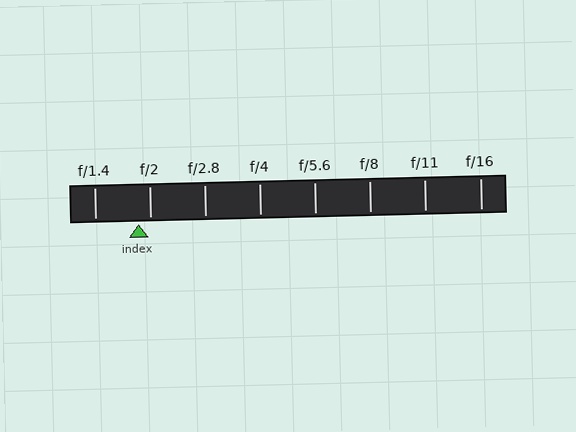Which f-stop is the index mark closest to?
The index mark is closest to f/2.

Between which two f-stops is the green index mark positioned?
The index mark is between f/1.4 and f/2.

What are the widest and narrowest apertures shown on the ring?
The widest aperture shown is f/1.4 and the narrowest is f/16.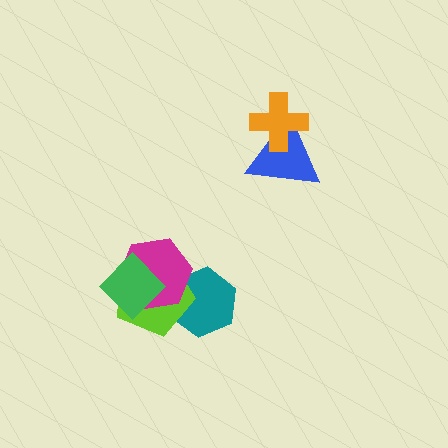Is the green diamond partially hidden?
No, no other shape covers it.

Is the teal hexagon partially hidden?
Yes, it is partially covered by another shape.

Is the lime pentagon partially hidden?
Yes, it is partially covered by another shape.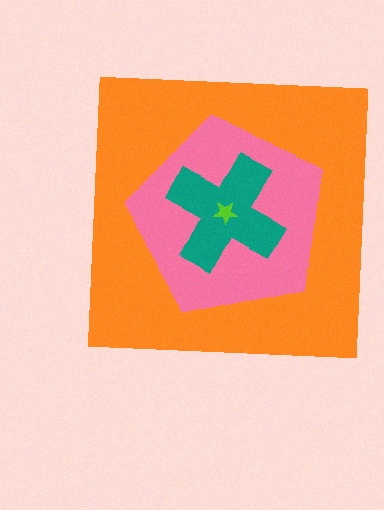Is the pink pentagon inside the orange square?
Yes.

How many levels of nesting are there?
4.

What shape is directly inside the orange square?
The pink pentagon.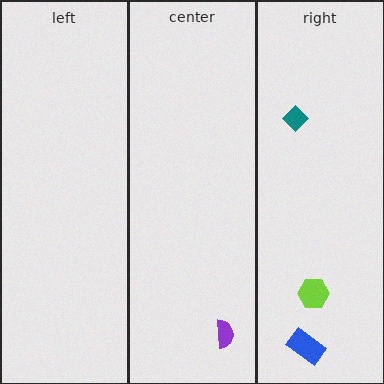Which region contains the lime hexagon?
The right region.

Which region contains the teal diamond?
The right region.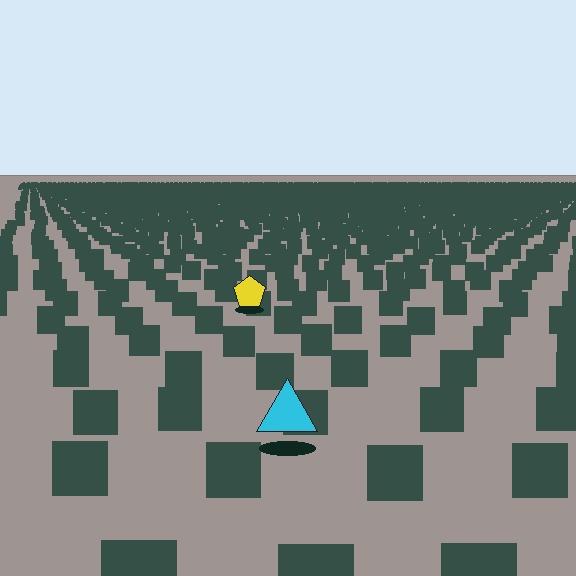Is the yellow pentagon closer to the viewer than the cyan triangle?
No. The cyan triangle is closer — you can tell from the texture gradient: the ground texture is coarser near it.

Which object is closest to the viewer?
The cyan triangle is closest. The texture marks near it are larger and more spread out.